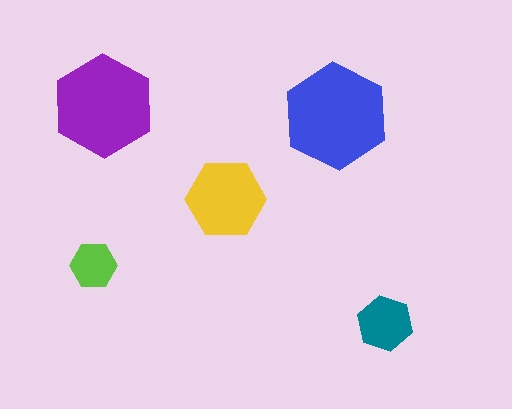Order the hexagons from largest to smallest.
the blue one, the purple one, the yellow one, the teal one, the lime one.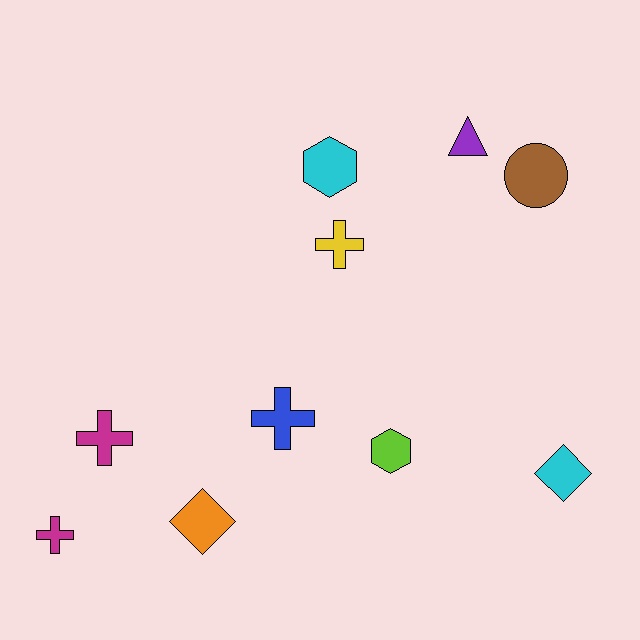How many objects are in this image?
There are 10 objects.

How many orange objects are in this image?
There is 1 orange object.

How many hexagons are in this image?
There are 2 hexagons.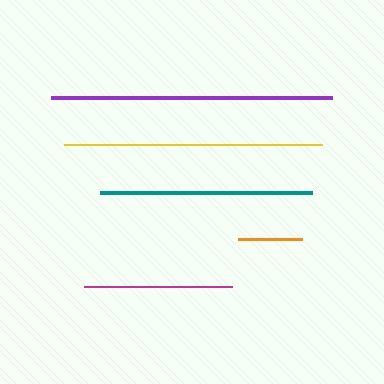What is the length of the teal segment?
The teal segment is approximately 212 pixels long.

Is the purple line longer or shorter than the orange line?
The purple line is longer than the orange line.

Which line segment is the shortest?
The orange line is the shortest at approximately 64 pixels.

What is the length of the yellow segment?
The yellow segment is approximately 258 pixels long.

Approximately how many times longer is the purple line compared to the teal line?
The purple line is approximately 1.3 times the length of the teal line.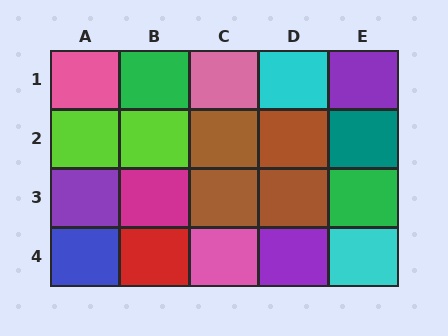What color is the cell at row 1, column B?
Green.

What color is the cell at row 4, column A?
Blue.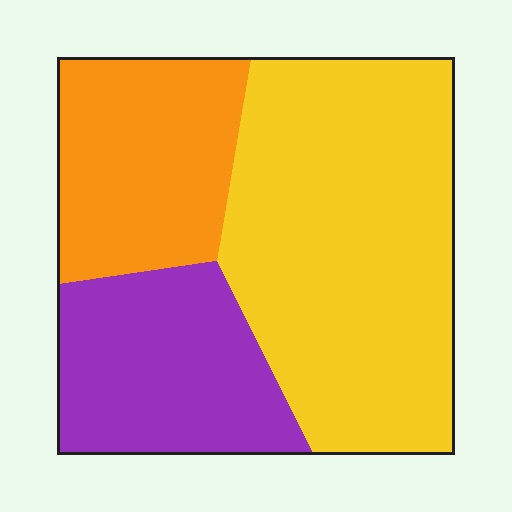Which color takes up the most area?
Yellow, at roughly 50%.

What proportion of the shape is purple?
Purple takes up about one quarter (1/4) of the shape.